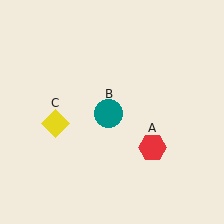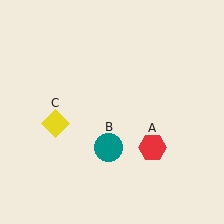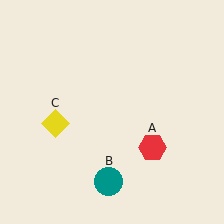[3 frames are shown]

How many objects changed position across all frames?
1 object changed position: teal circle (object B).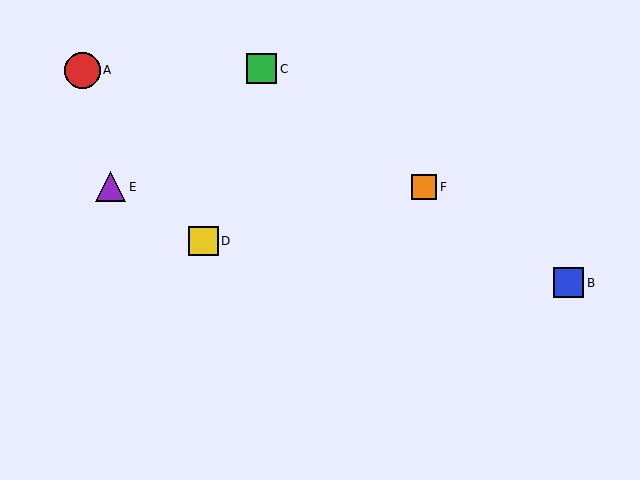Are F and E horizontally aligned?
Yes, both are at y≈187.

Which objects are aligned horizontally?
Objects E, F are aligned horizontally.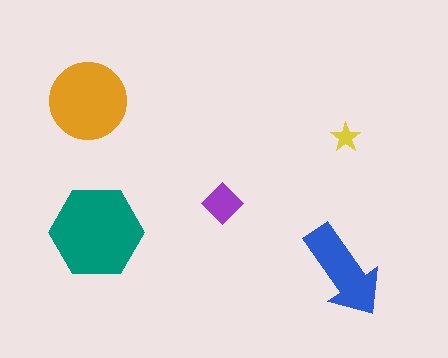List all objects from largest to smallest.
The teal hexagon, the orange circle, the blue arrow, the purple diamond, the yellow star.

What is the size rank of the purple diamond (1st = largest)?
4th.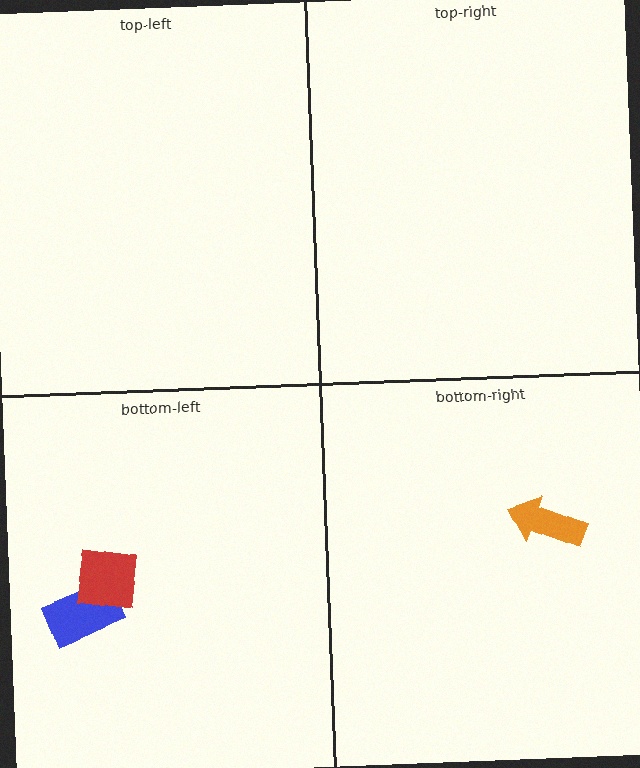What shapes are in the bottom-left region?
The blue rectangle, the red square.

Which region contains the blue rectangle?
The bottom-left region.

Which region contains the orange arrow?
The bottom-right region.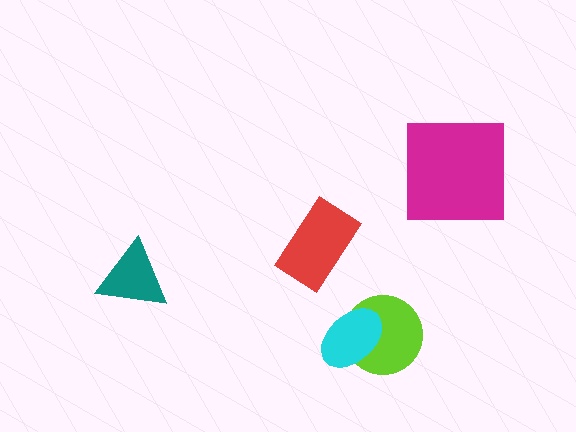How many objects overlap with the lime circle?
1 object overlaps with the lime circle.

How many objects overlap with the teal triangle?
0 objects overlap with the teal triangle.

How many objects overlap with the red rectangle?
0 objects overlap with the red rectangle.